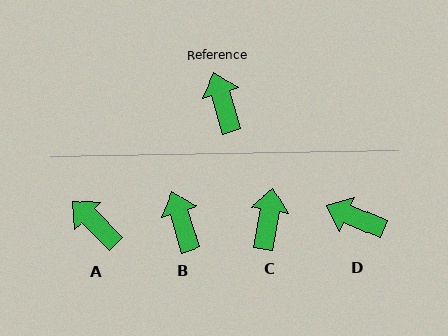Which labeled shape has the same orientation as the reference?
B.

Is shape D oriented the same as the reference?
No, it is off by about 51 degrees.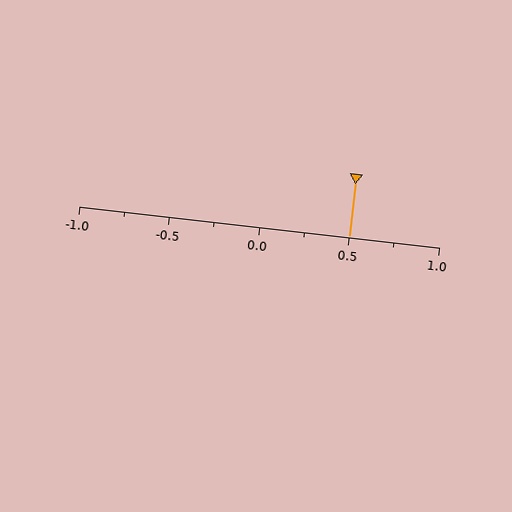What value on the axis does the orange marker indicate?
The marker indicates approximately 0.5.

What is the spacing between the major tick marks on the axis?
The major ticks are spaced 0.5 apart.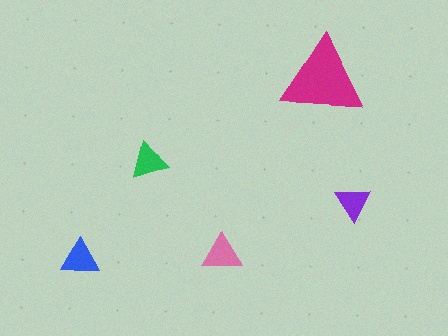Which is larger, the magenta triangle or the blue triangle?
The magenta one.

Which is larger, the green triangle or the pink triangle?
The pink one.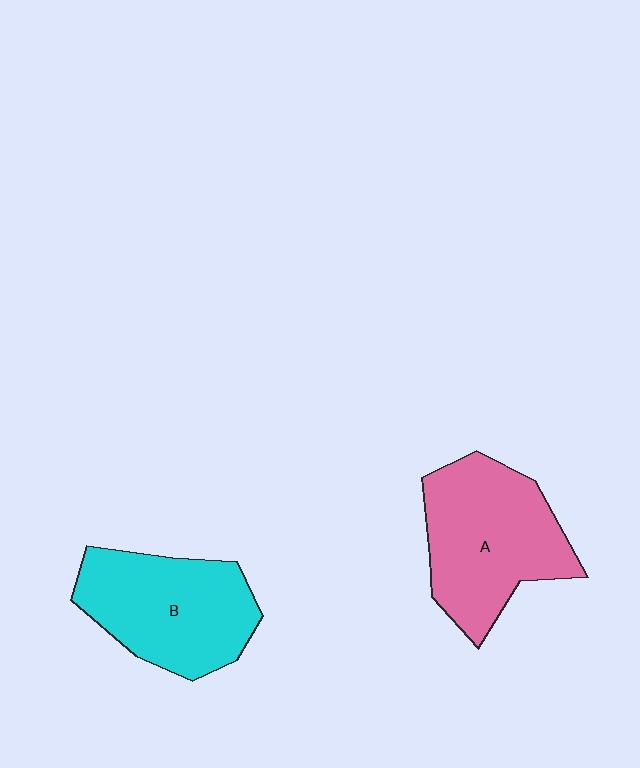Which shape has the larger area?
Shape A (pink).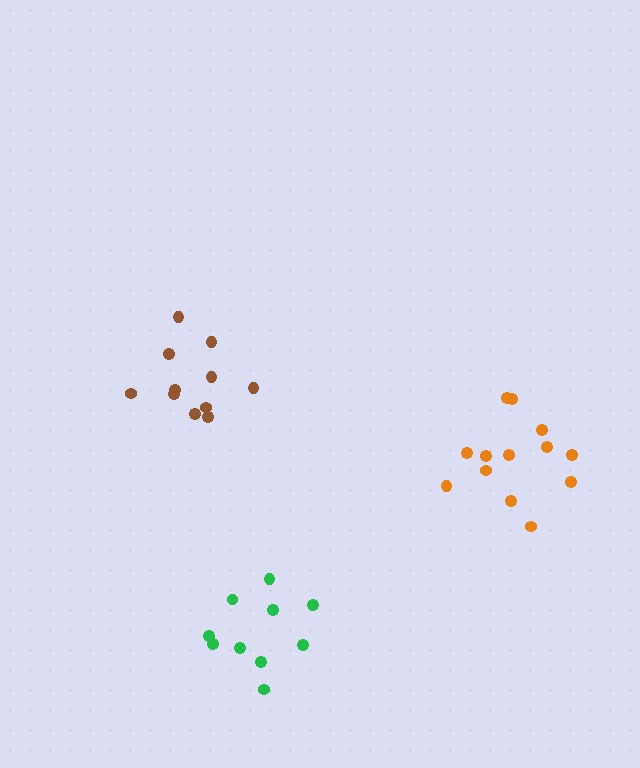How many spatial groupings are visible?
There are 3 spatial groupings.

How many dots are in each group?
Group 1: 10 dots, Group 2: 11 dots, Group 3: 13 dots (34 total).